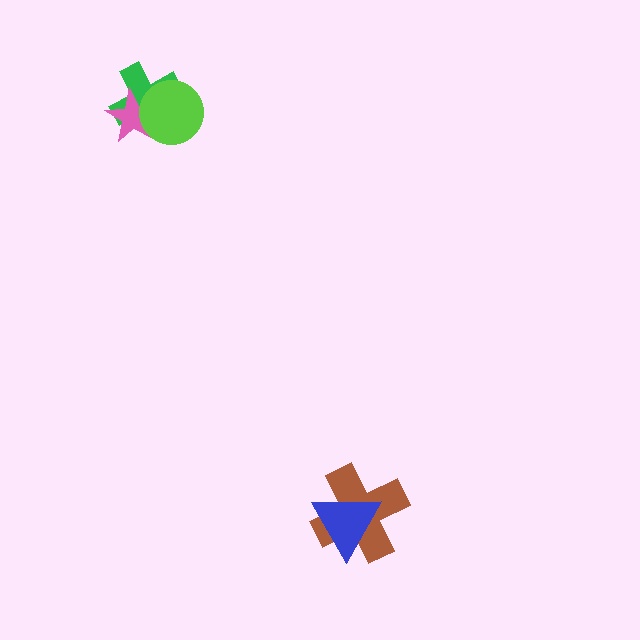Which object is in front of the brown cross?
The blue triangle is in front of the brown cross.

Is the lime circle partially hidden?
No, no other shape covers it.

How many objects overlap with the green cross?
2 objects overlap with the green cross.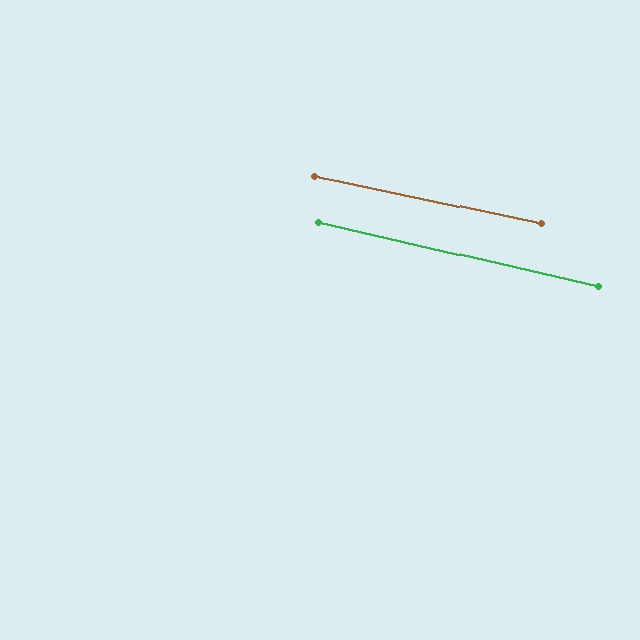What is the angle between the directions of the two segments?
Approximately 1 degree.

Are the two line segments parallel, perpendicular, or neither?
Parallel — their directions differ by only 0.9°.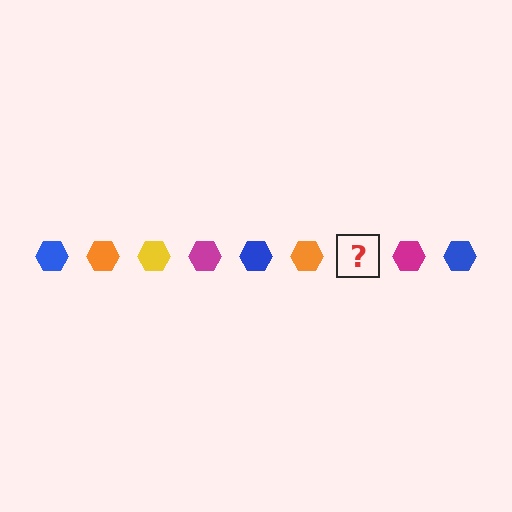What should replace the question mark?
The question mark should be replaced with a yellow hexagon.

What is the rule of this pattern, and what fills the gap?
The rule is that the pattern cycles through blue, orange, yellow, magenta hexagons. The gap should be filled with a yellow hexagon.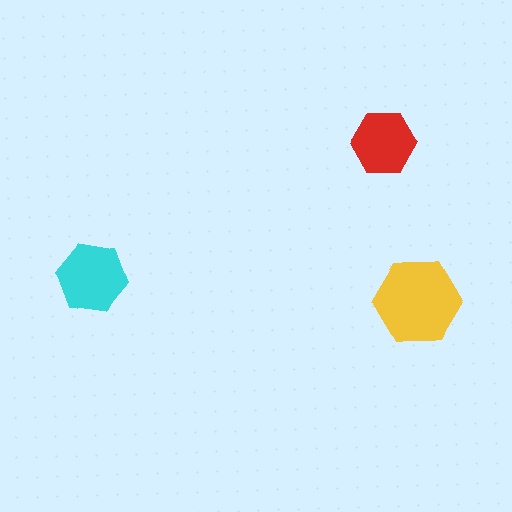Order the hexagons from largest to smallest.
the yellow one, the cyan one, the red one.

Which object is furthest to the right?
The yellow hexagon is rightmost.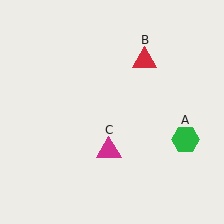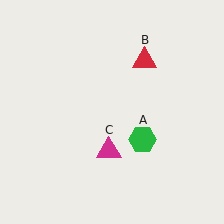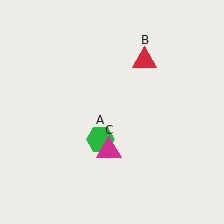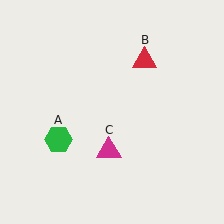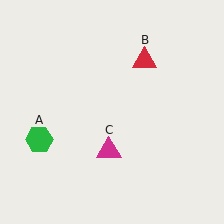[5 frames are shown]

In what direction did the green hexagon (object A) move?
The green hexagon (object A) moved left.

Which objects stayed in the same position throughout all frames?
Red triangle (object B) and magenta triangle (object C) remained stationary.